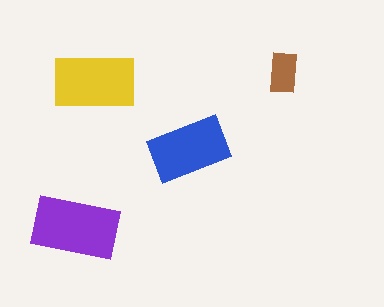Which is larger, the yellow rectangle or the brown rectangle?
The yellow one.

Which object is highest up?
The brown rectangle is topmost.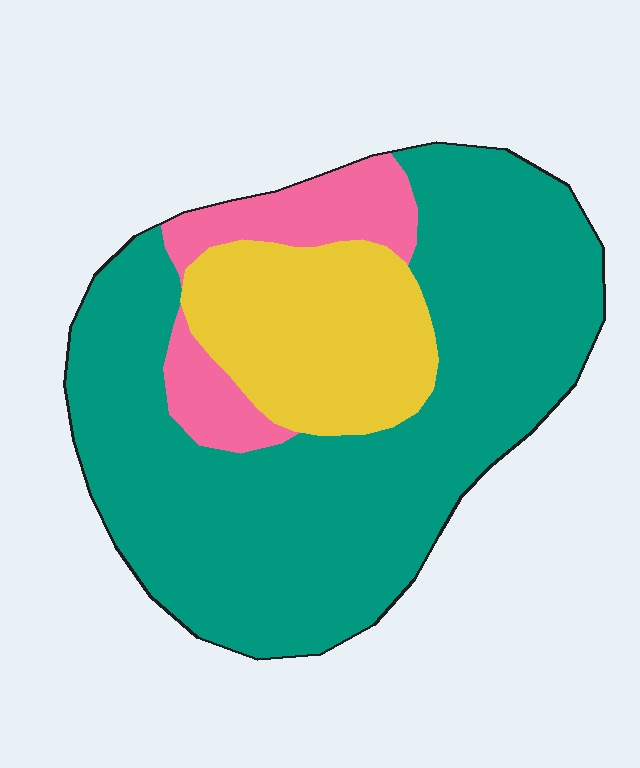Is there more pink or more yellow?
Yellow.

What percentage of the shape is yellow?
Yellow covers 20% of the shape.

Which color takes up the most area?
Teal, at roughly 65%.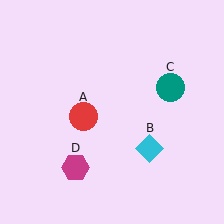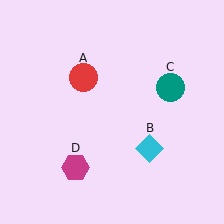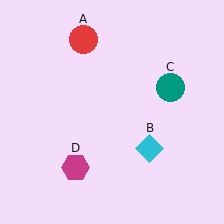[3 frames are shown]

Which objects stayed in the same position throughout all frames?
Cyan diamond (object B) and teal circle (object C) and magenta hexagon (object D) remained stationary.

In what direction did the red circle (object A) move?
The red circle (object A) moved up.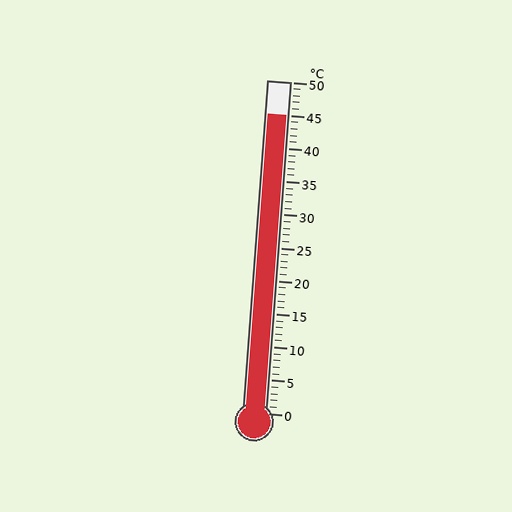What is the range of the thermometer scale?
The thermometer scale ranges from 0°C to 50°C.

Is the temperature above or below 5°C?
The temperature is above 5°C.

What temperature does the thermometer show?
The thermometer shows approximately 45°C.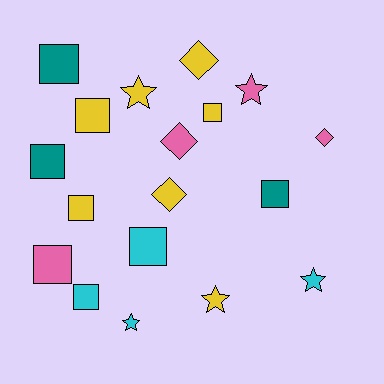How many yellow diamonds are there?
There are 2 yellow diamonds.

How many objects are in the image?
There are 18 objects.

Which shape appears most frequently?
Square, with 9 objects.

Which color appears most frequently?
Yellow, with 7 objects.